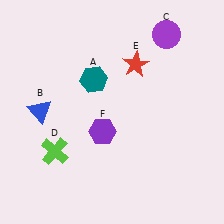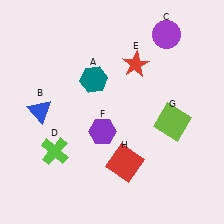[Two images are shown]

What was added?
A lime square (G), a red square (H) were added in Image 2.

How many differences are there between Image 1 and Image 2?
There are 2 differences between the two images.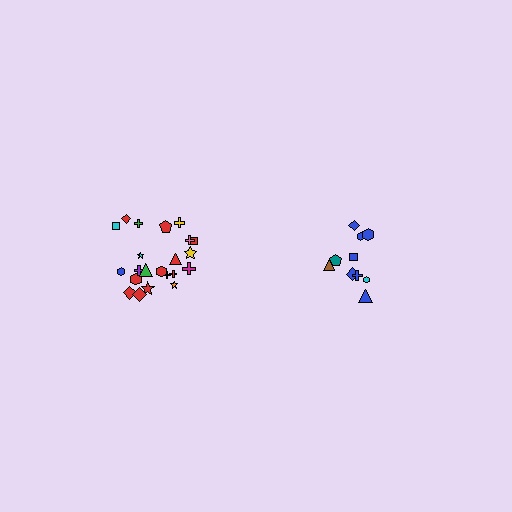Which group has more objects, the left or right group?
The left group.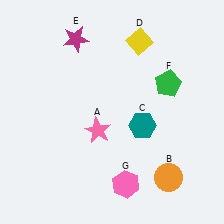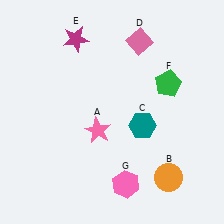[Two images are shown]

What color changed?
The diamond (D) changed from yellow in Image 1 to pink in Image 2.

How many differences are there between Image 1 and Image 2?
There is 1 difference between the two images.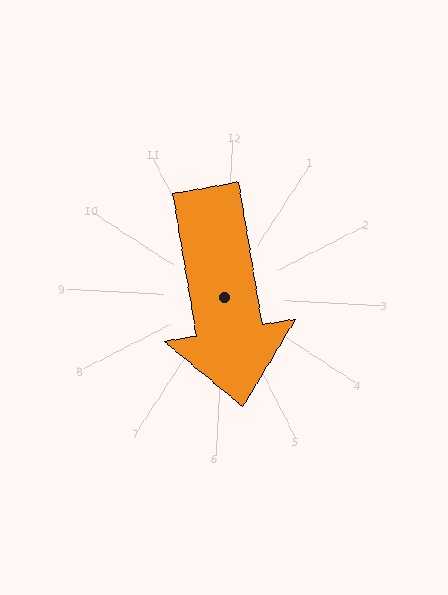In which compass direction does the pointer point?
South.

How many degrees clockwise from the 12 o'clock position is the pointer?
Approximately 167 degrees.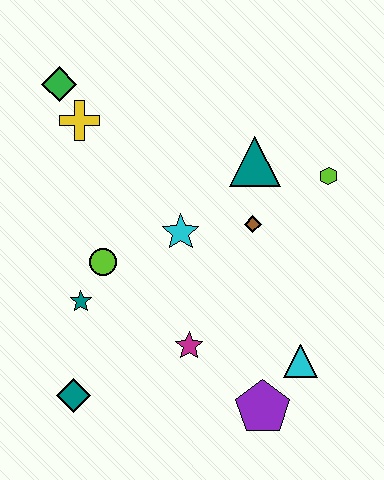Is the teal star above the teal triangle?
No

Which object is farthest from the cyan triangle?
The green diamond is farthest from the cyan triangle.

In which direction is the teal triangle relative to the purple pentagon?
The teal triangle is above the purple pentagon.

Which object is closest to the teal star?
The lime circle is closest to the teal star.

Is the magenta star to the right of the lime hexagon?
No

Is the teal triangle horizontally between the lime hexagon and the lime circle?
Yes